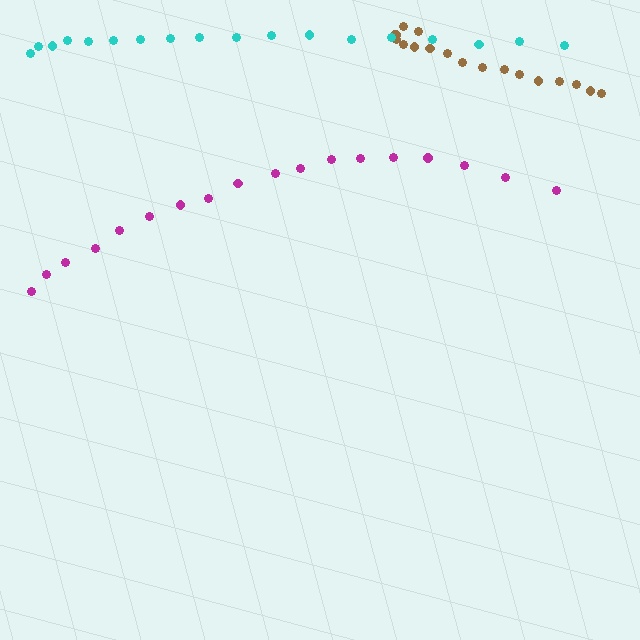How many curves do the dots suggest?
There are 3 distinct paths.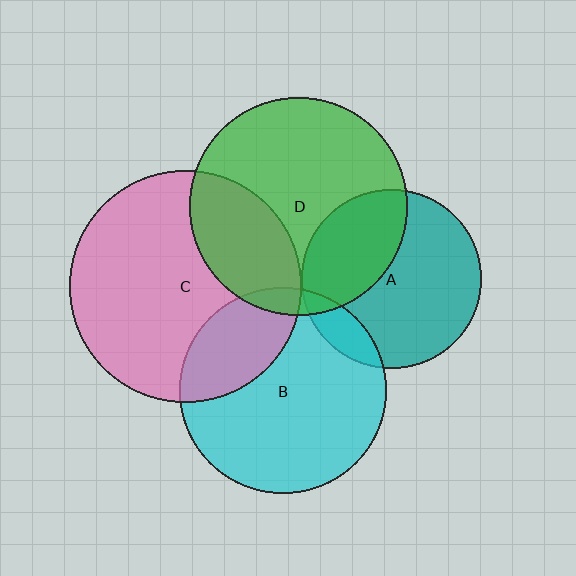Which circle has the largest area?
Circle C (pink).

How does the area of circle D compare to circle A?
Approximately 1.5 times.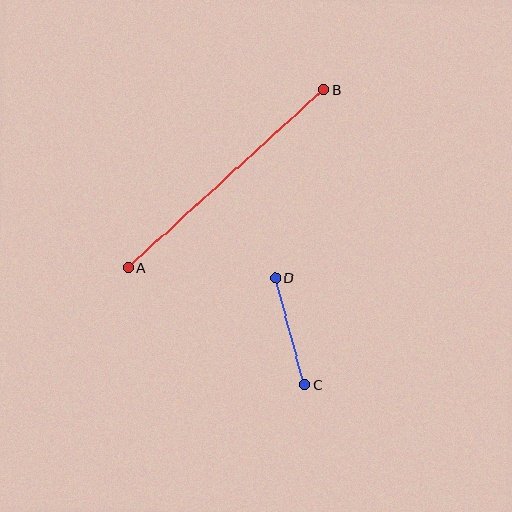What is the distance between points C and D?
The distance is approximately 111 pixels.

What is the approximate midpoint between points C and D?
The midpoint is at approximately (290, 331) pixels.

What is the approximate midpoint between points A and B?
The midpoint is at approximately (226, 179) pixels.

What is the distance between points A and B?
The distance is approximately 265 pixels.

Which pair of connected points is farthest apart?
Points A and B are farthest apart.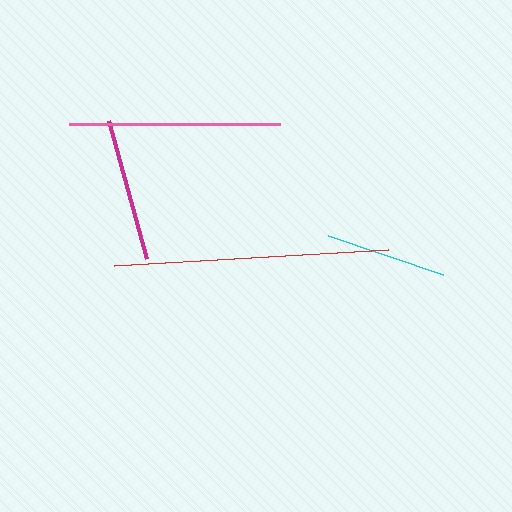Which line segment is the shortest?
The cyan line is the shortest at approximately 121 pixels.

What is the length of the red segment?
The red segment is approximately 274 pixels long.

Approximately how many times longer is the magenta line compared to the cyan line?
The magenta line is approximately 1.2 times the length of the cyan line.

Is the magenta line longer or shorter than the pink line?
The pink line is longer than the magenta line.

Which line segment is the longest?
The red line is the longest at approximately 274 pixels.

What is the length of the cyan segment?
The cyan segment is approximately 121 pixels long.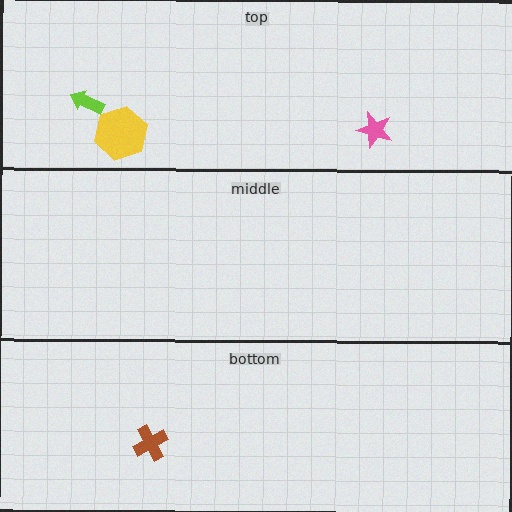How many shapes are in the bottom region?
1.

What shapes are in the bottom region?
The brown cross.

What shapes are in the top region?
The yellow hexagon, the pink star, the lime arrow.